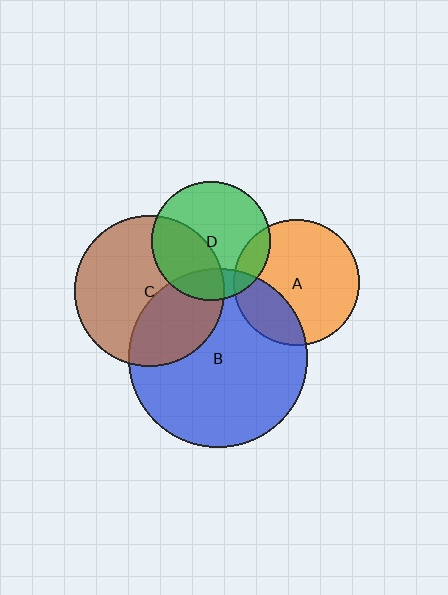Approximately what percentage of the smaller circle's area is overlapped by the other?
Approximately 25%.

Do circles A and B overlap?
Yes.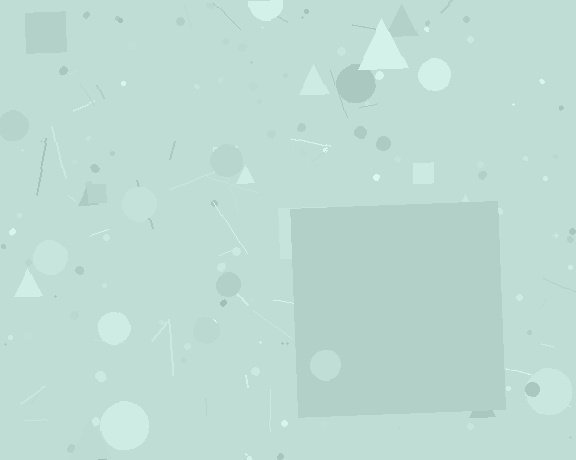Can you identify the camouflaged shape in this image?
The camouflaged shape is a square.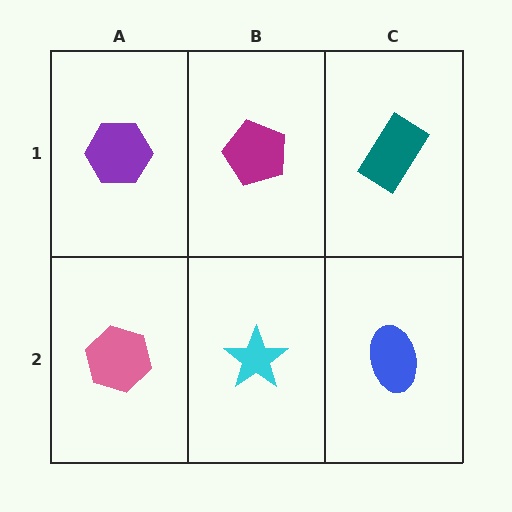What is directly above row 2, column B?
A magenta pentagon.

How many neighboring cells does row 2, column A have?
2.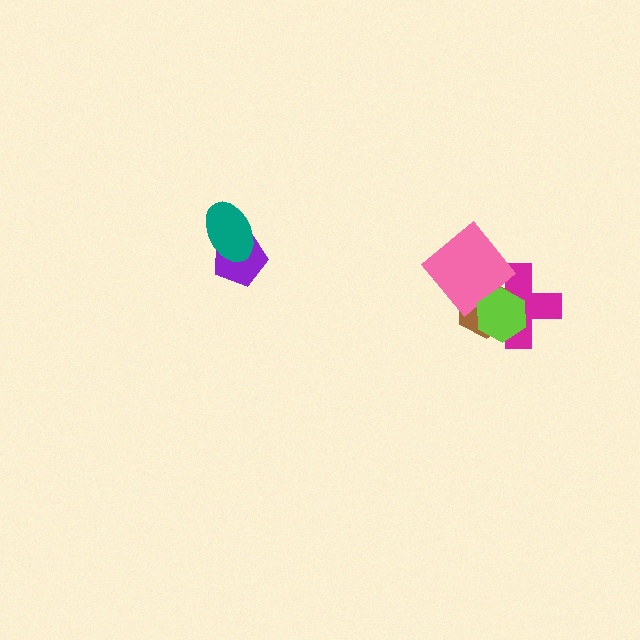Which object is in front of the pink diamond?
The lime hexagon is in front of the pink diamond.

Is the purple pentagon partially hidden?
Yes, it is partially covered by another shape.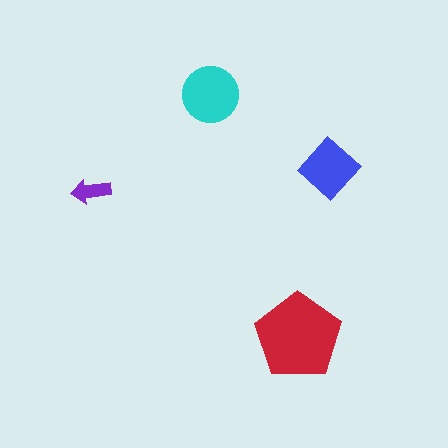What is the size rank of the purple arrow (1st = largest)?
4th.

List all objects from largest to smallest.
The red pentagon, the cyan circle, the blue diamond, the purple arrow.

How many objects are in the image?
There are 4 objects in the image.